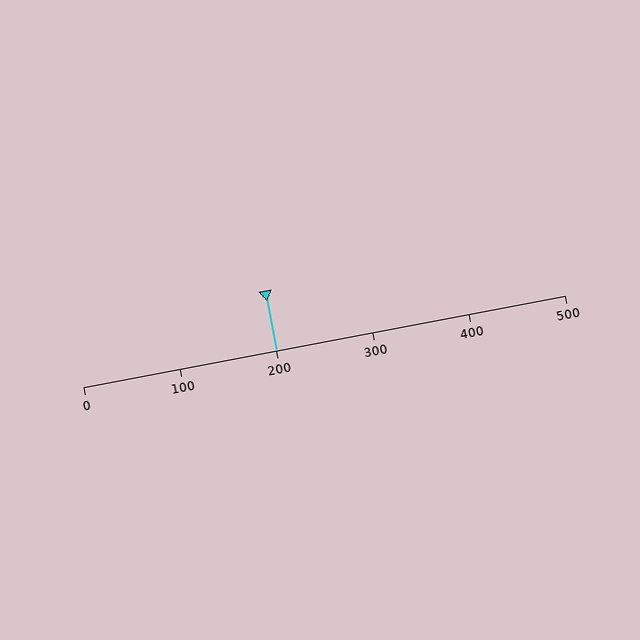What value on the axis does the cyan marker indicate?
The marker indicates approximately 200.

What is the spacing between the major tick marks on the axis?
The major ticks are spaced 100 apart.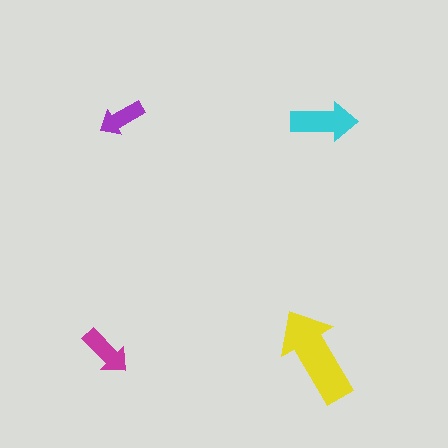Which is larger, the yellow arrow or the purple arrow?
The yellow one.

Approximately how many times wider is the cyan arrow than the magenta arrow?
About 1.5 times wider.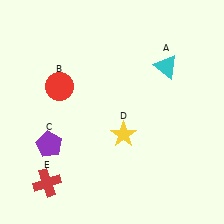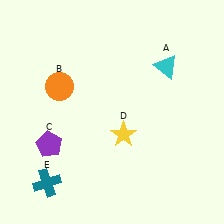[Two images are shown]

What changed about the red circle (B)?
In Image 1, B is red. In Image 2, it changed to orange.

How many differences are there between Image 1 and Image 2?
There are 2 differences between the two images.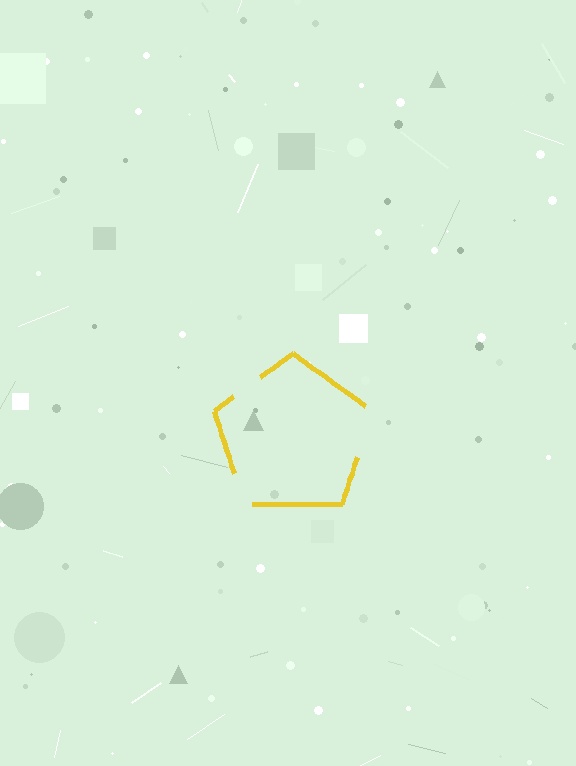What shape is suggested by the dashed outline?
The dashed outline suggests a pentagon.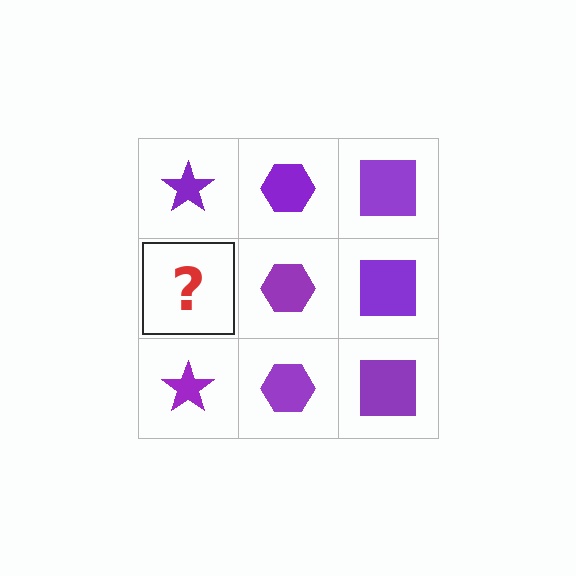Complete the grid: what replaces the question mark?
The question mark should be replaced with a purple star.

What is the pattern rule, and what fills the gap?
The rule is that each column has a consistent shape. The gap should be filled with a purple star.